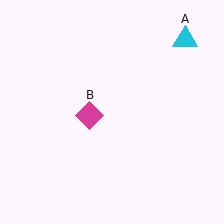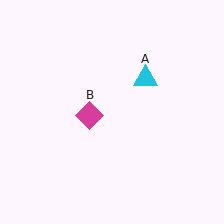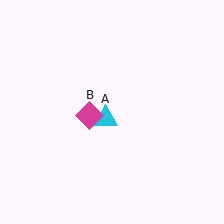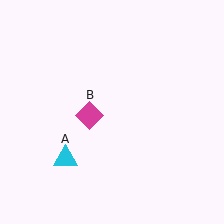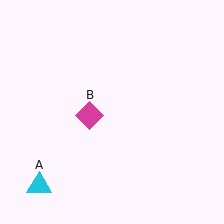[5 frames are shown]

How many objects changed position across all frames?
1 object changed position: cyan triangle (object A).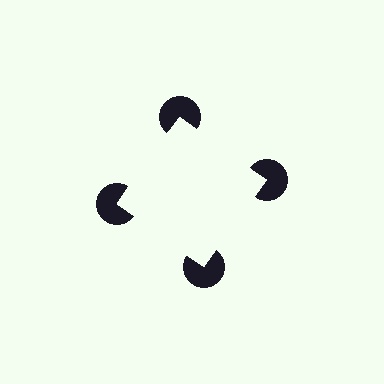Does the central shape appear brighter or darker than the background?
It typically appears slightly brighter than the background, even though no actual brightness change is drawn.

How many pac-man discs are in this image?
There are 4 — one at each vertex of the illusory square.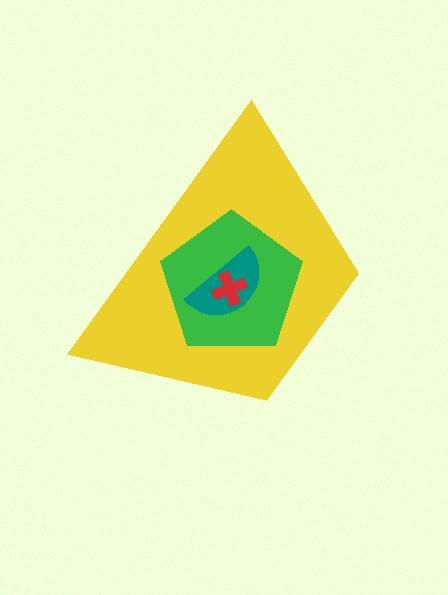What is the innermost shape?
The red cross.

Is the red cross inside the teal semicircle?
Yes.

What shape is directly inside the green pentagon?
The teal semicircle.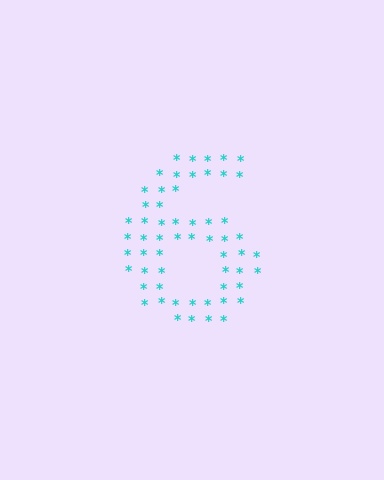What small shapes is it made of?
It is made of small asterisks.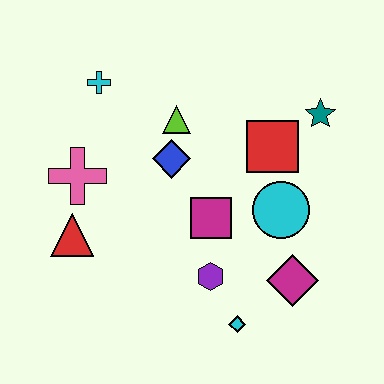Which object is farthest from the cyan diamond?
The cyan cross is farthest from the cyan diamond.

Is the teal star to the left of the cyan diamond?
No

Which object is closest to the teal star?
The red square is closest to the teal star.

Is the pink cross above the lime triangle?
No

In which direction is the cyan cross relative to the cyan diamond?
The cyan cross is above the cyan diamond.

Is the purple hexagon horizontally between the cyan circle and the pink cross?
Yes